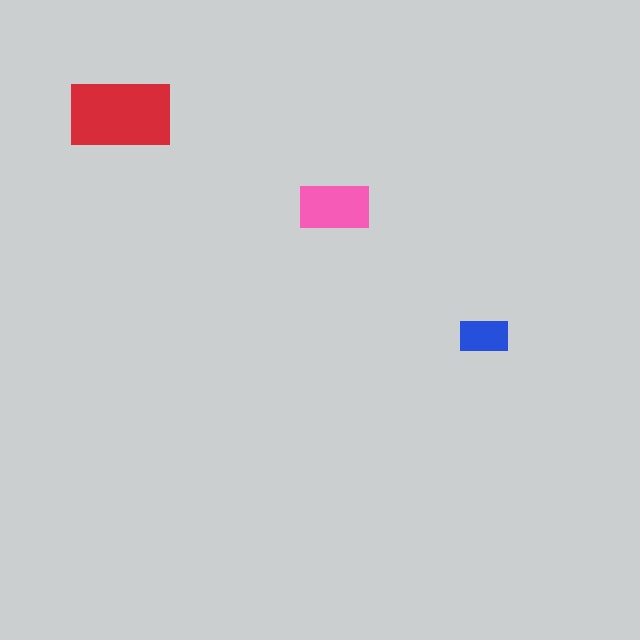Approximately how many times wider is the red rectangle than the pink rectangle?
About 1.5 times wider.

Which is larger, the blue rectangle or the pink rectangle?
The pink one.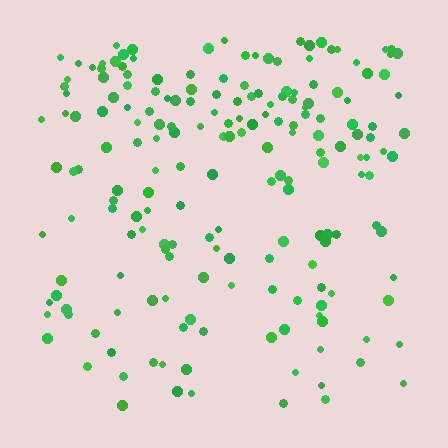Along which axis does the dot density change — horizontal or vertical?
Vertical.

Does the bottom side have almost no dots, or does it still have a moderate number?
Still a moderate number, just noticeably fewer than the top.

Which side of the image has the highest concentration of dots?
The top.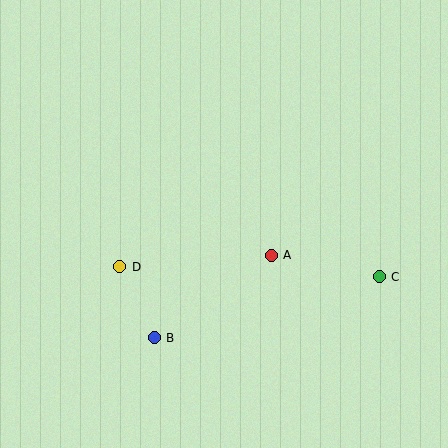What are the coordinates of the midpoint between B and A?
The midpoint between B and A is at (213, 297).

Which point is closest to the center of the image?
Point A at (271, 255) is closest to the center.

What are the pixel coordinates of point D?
Point D is at (120, 267).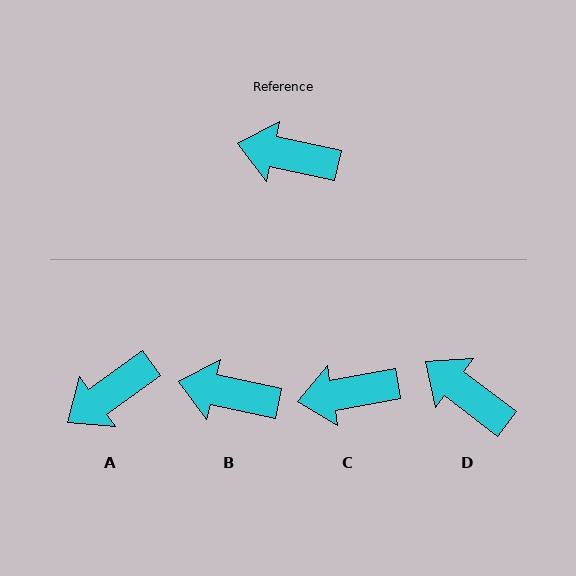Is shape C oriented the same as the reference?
No, it is off by about 22 degrees.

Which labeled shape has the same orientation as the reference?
B.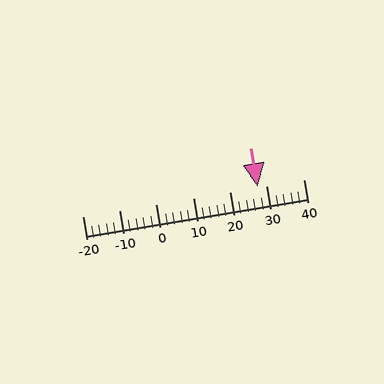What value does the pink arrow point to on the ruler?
The pink arrow points to approximately 28.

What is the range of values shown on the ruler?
The ruler shows values from -20 to 40.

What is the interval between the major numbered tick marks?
The major tick marks are spaced 10 units apart.